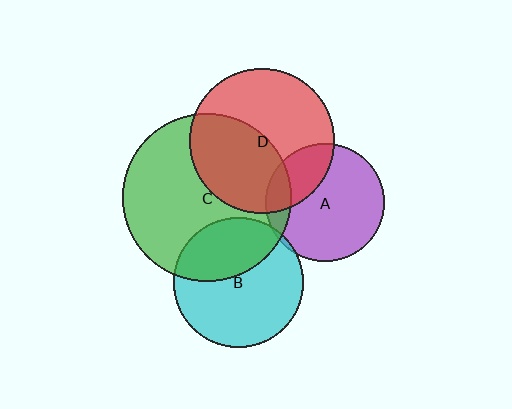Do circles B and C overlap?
Yes.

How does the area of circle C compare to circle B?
Approximately 1.7 times.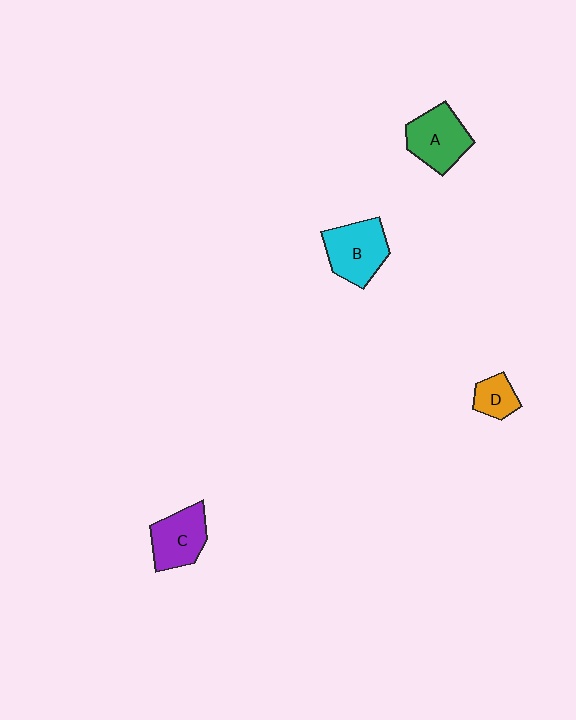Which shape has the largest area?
Shape B (cyan).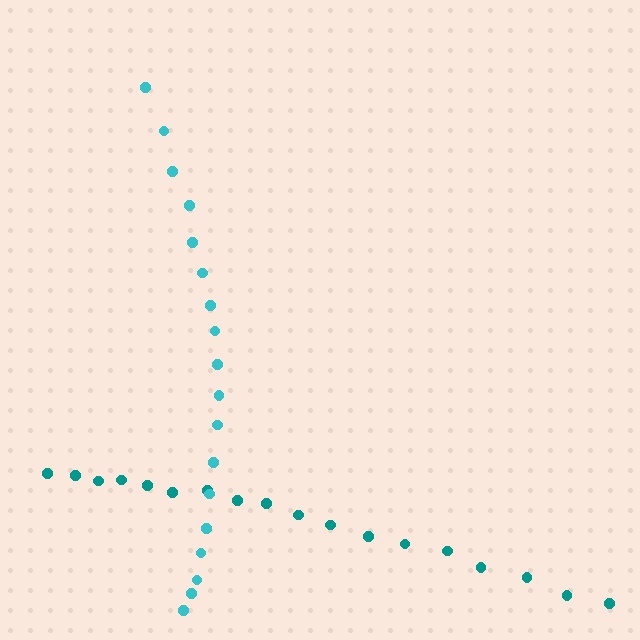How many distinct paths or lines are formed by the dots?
There are 2 distinct paths.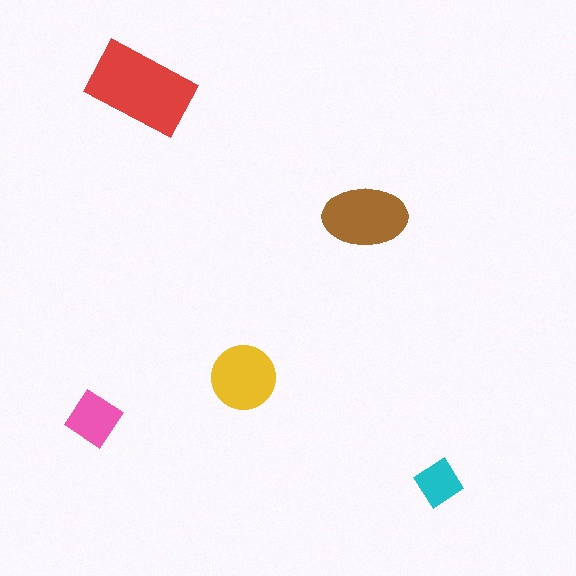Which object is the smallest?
The cyan diamond.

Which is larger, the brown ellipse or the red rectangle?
The red rectangle.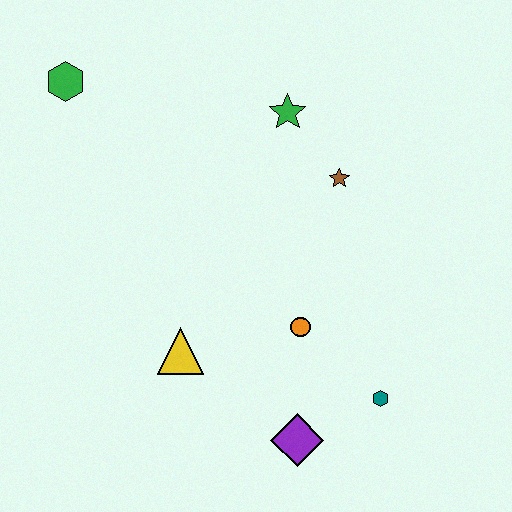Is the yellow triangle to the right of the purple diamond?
No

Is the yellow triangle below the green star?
Yes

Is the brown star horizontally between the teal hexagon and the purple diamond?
Yes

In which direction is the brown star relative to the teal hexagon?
The brown star is above the teal hexagon.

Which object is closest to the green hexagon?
The green star is closest to the green hexagon.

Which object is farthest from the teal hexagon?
The green hexagon is farthest from the teal hexagon.